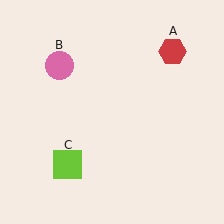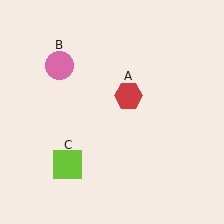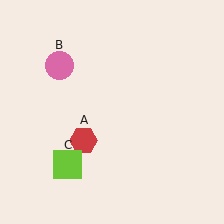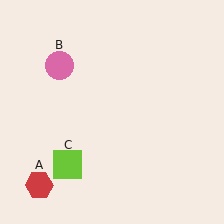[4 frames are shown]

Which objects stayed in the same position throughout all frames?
Pink circle (object B) and lime square (object C) remained stationary.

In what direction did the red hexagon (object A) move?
The red hexagon (object A) moved down and to the left.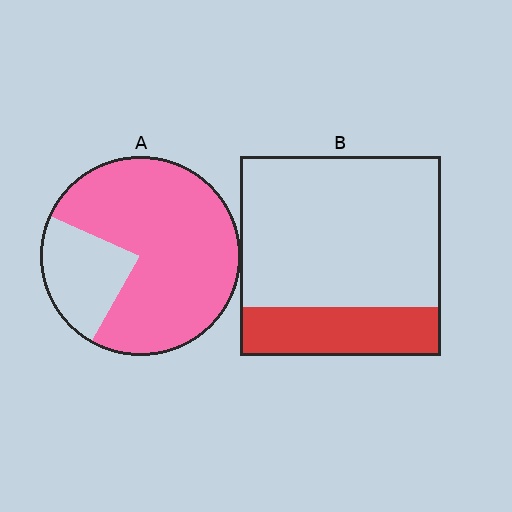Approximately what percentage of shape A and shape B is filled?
A is approximately 75% and B is approximately 25%.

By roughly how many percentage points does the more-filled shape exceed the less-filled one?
By roughly 50 percentage points (A over B).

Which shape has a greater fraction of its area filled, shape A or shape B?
Shape A.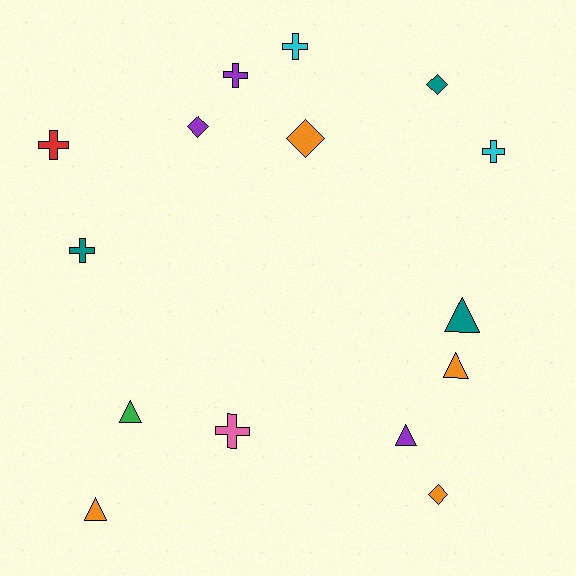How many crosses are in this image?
There are 6 crosses.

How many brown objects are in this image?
There are no brown objects.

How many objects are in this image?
There are 15 objects.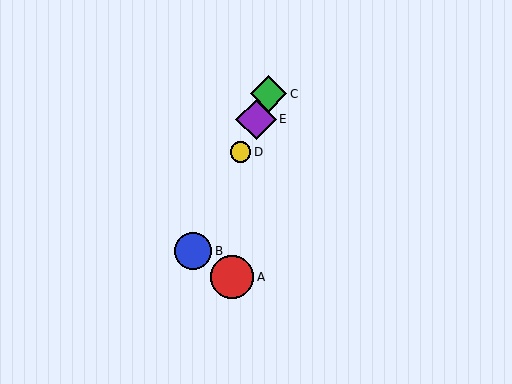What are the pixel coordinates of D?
Object D is at (240, 152).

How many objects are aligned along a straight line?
4 objects (B, C, D, E) are aligned along a straight line.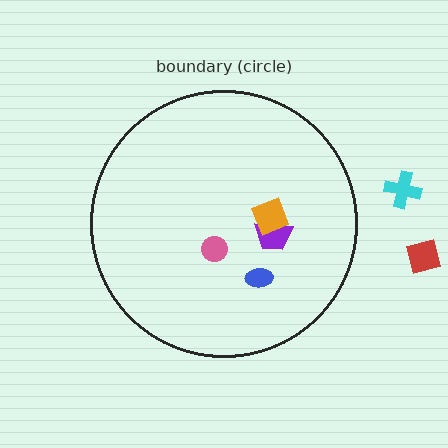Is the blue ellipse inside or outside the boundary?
Inside.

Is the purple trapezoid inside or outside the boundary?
Inside.